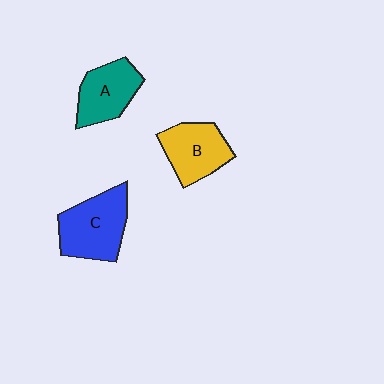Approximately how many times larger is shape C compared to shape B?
Approximately 1.2 times.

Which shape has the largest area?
Shape C (blue).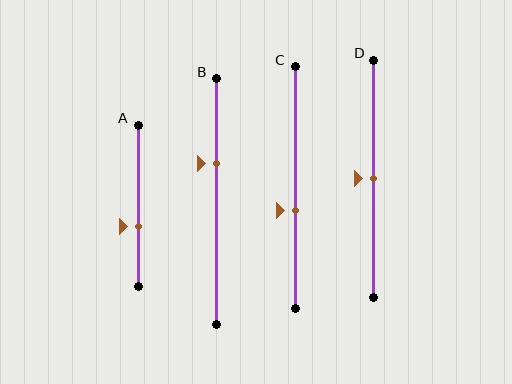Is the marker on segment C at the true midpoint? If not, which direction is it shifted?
No, the marker on segment C is shifted downward by about 9% of the segment length.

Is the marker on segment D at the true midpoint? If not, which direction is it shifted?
Yes, the marker on segment D is at the true midpoint.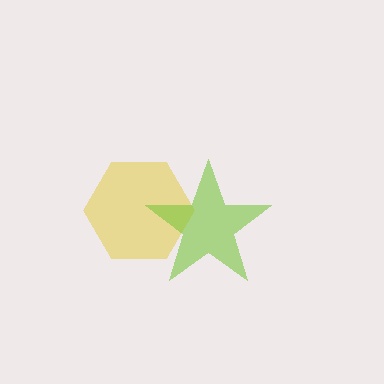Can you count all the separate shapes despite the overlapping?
Yes, there are 2 separate shapes.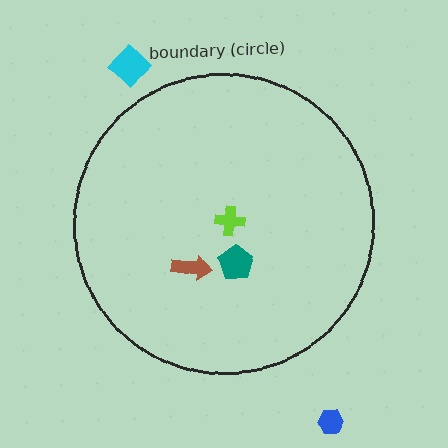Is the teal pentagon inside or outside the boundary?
Inside.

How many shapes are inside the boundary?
3 inside, 2 outside.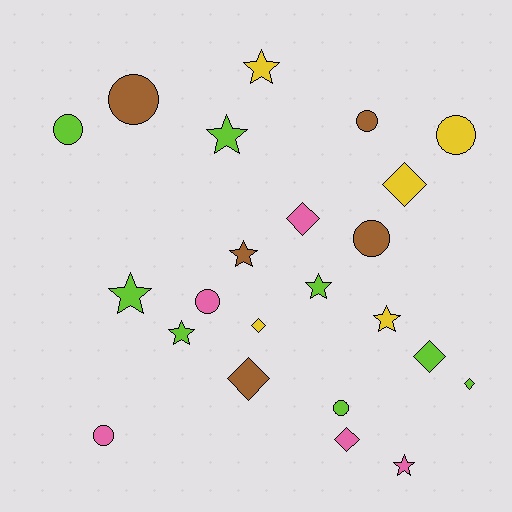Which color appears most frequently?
Lime, with 8 objects.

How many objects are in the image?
There are 23 objects.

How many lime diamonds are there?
There are 2 lime diamonds.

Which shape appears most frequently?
Star, with 8 objects.